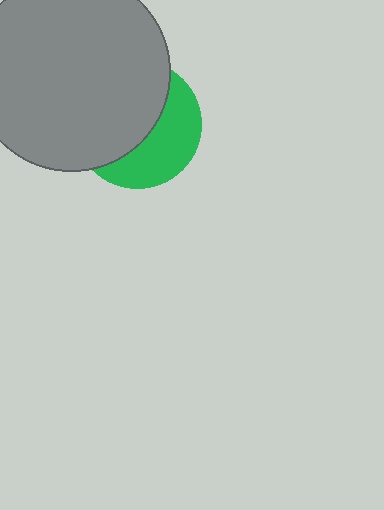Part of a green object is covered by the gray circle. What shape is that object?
It is a circle.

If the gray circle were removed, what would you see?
You would see the complete green circle.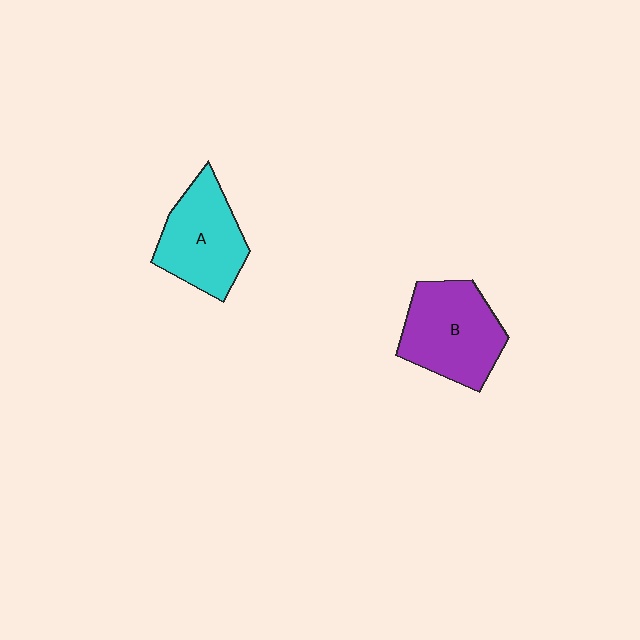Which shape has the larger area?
Shape B (purple).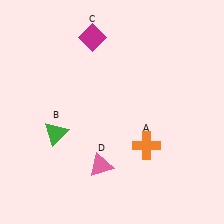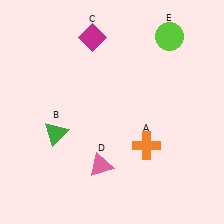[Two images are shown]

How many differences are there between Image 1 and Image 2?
There is 1 difference between the two images.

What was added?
A lime circle (E) was added in Image 2.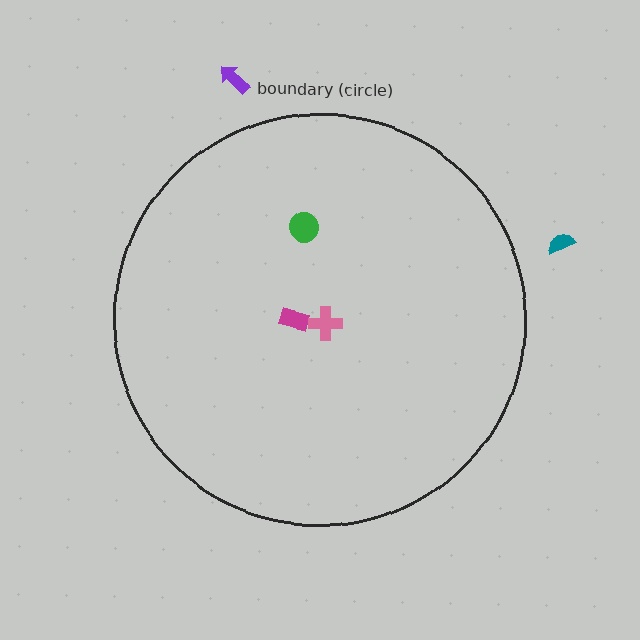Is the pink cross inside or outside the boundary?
Inside.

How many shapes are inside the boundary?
3 inside, 2 outside.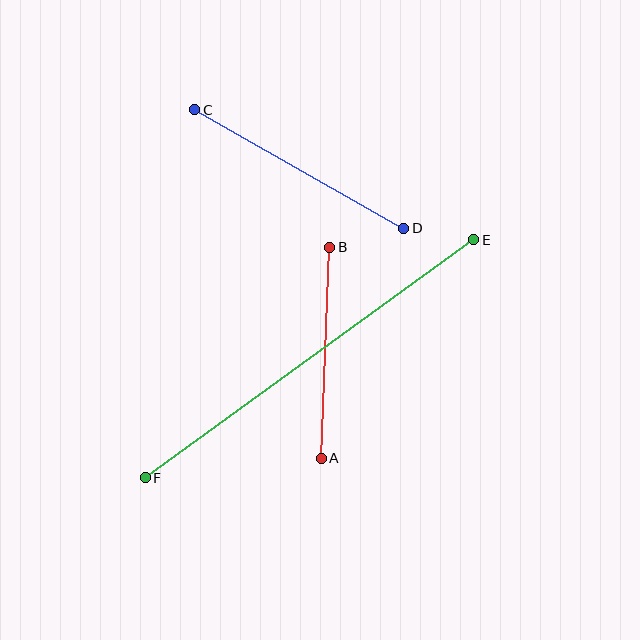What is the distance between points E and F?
The distance is approximately 406 pixels.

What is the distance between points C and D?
The distance is approximately 240 pixels.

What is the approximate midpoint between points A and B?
The midpoint is at approximately (325, 353) pixels.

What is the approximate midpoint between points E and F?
The midpoint is at approximately (310, 359) pixels.